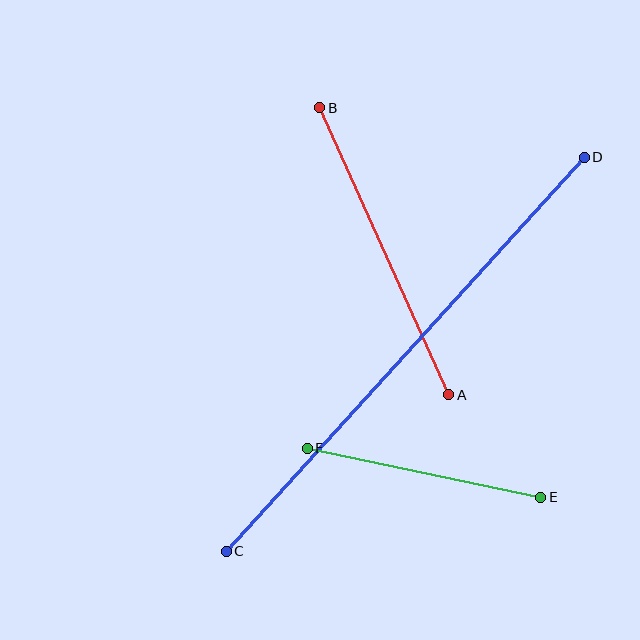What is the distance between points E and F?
The distance is approximately 238 pixels.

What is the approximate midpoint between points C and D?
The midpoint is at approximately (405, 354) pixels.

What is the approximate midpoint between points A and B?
The midpoint is at approximately (384, 251) pixels.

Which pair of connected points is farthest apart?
Points C and D are farthest apart.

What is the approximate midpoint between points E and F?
The midpoint is at approximately (424, 473) pixels.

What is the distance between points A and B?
The distance is approximately 315 pixels.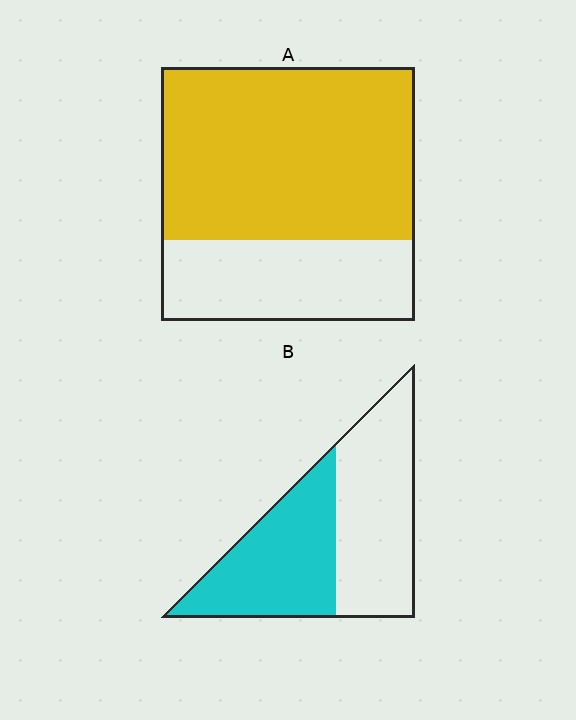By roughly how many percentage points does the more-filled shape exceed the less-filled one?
By roughly 20 percentage points (A over B).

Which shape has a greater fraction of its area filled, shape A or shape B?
Shape A.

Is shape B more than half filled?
Roughly half.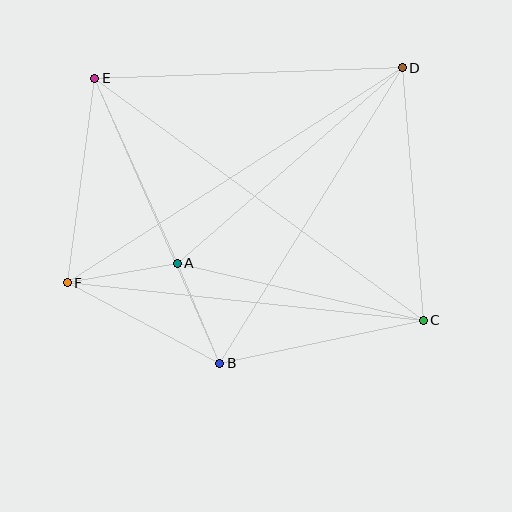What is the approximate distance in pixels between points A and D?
The distance between A and D is approximately 298 pixels.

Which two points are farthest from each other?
Points C and E are farthest from each other.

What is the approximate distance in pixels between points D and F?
The distance between D and F is approximately 398 pixels.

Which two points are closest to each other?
Points A and B are closest to each other.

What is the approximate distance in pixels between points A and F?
The distance between A and F is approximately 112 pixels.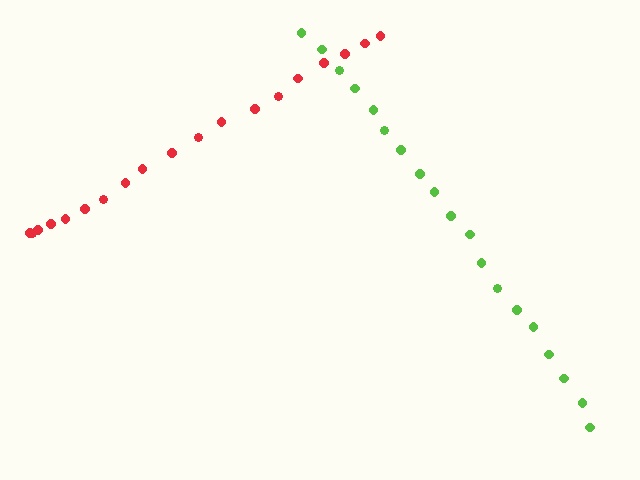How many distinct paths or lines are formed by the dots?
There are 2 distinct paths.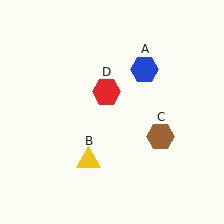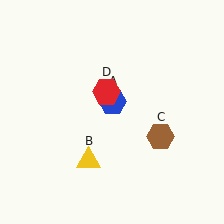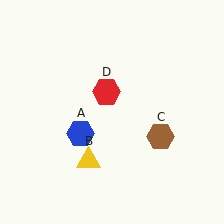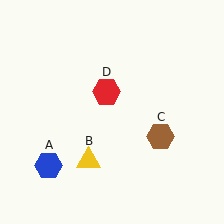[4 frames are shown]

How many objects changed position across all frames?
1 object changed position: blue hexagon (object A).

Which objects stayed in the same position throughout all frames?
Yellow triangle (object B) and brown hexagon (object C) and red hexagon (object D) remained stationary.